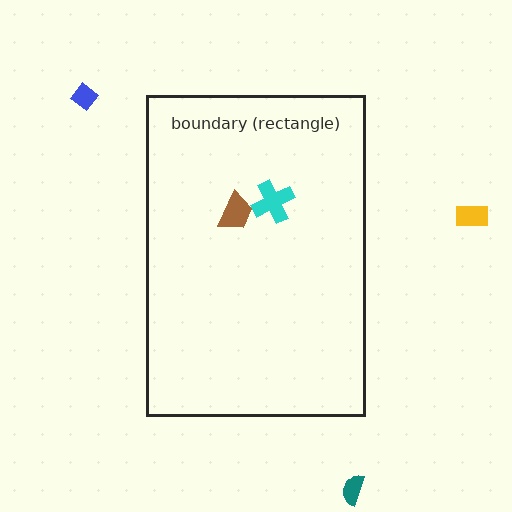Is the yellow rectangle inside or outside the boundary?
Outside.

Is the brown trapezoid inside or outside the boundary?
Inside.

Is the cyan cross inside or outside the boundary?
Inside.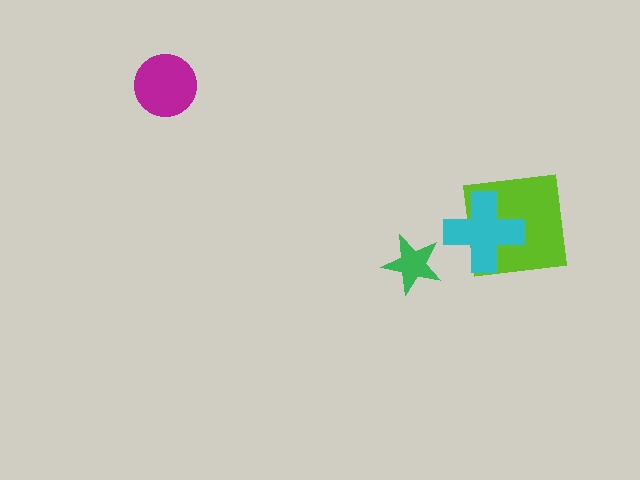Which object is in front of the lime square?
The cyan cross is in front of the lime square.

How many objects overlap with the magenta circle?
0 objects overlap with the magenta circle.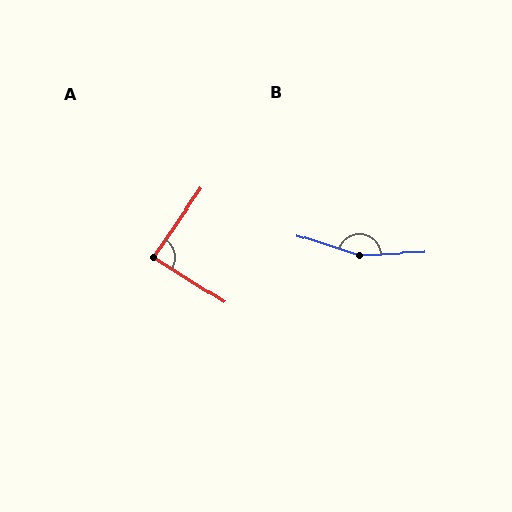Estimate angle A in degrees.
Approximately 88 degrees.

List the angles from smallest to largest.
A (88°), B (159°).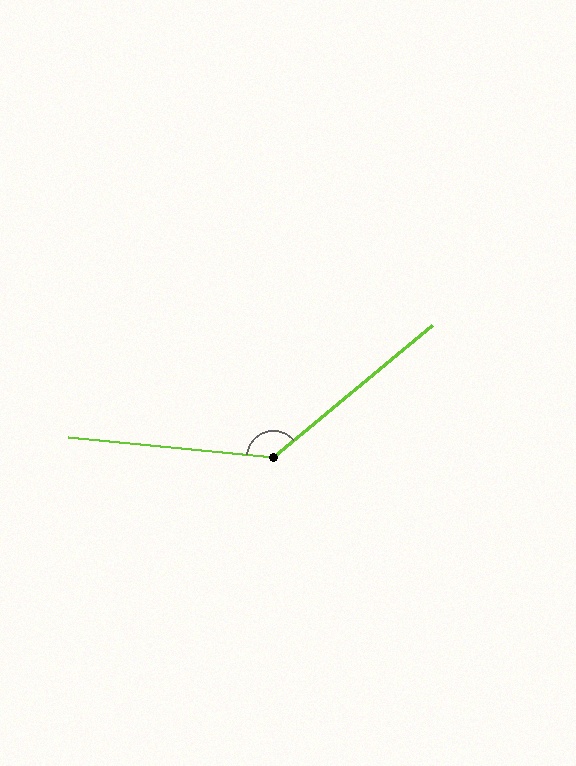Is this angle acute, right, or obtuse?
It is obtuse.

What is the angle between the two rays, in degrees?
Approximately 135 degrees.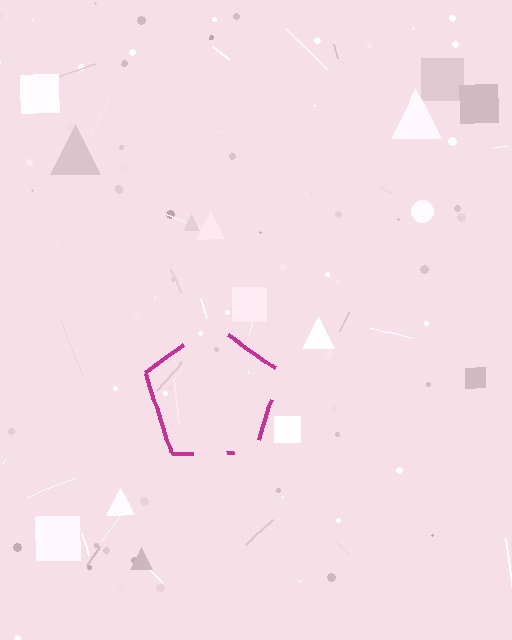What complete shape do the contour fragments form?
The contour fragments form a pentagon.